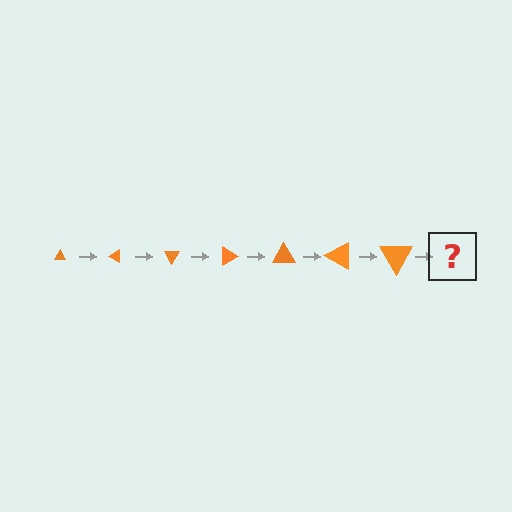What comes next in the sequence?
The next element should be a triangle, larger than the previous one and rotated 210 degrees from the start.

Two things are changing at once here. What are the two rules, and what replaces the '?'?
The two rules are that the triangle grows larger each step and it rotates 30 degrees each step. The '?' should be a triangle, larger than the previous one and rotated 210 degrees from the start.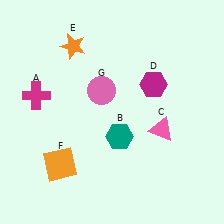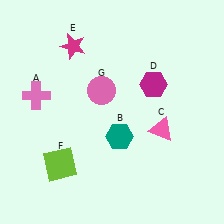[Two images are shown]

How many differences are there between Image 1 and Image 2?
There are 3 differences between the two images.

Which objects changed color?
A changed from magenta to pink. E changed from orange to magenta. F changed from orange to lime.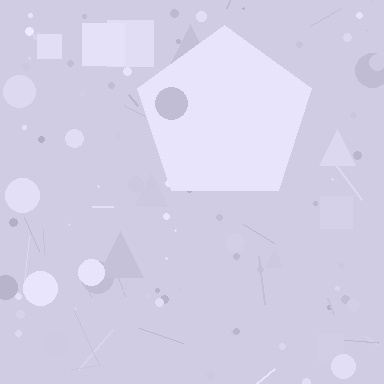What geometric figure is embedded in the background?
A pentagon is embedded in the background.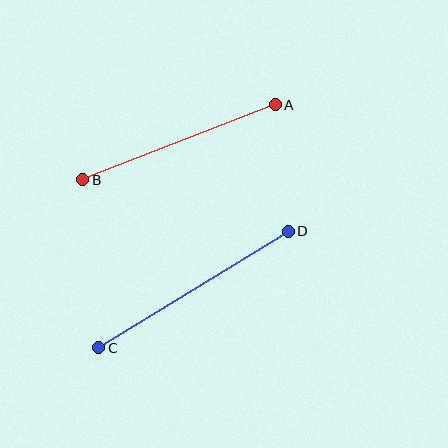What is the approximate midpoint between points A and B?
The midpoint is at approximately (179, 142) pixels.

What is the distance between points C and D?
The distance is approximately 222 pixels.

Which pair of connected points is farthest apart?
Points C and D are farthest apart.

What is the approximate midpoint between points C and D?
The midpoint is at approximately (193, 289) pixels.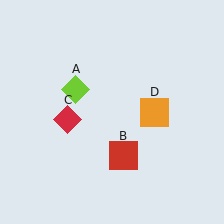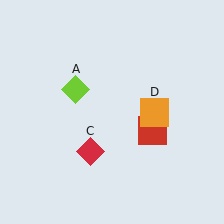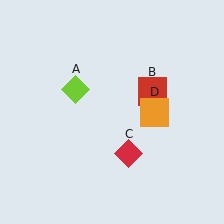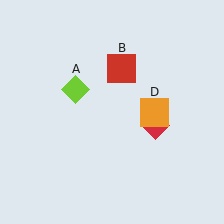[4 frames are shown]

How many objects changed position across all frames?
2 objects changed position: red square (object B), red diamond (object C).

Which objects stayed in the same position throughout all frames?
Lime diamond (object A) and orange square (object D) remained stationary.